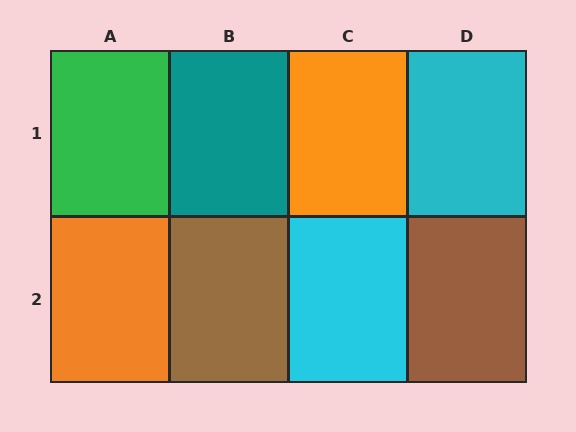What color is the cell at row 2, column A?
Orange.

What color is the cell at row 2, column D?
Brown.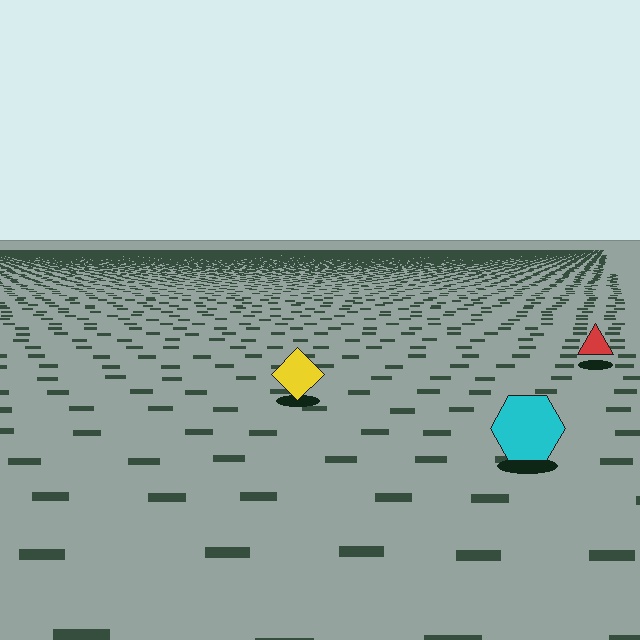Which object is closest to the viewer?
The cyan hexagon is closest. The texture marks near it are larger and more spread out.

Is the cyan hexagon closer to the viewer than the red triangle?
Yes. The cyan hexagon is closer — you can tell from the texture gradient: the ground texture is coarser near it.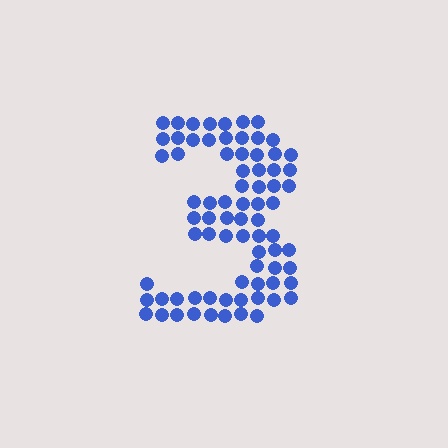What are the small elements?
The small elements are circles.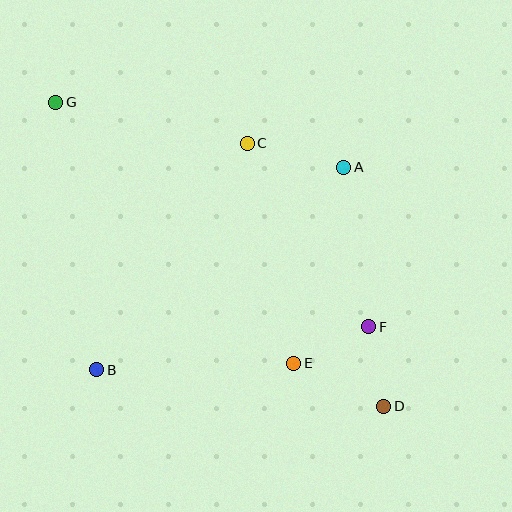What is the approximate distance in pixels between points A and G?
The distance between A and G is approximately 295 pixels.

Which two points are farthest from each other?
Points D and G are farthest from each other.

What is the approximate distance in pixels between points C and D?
The distance between C and D is approximately 296 pixels.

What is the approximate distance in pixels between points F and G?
The distance between F and G is approximately 385 pixels.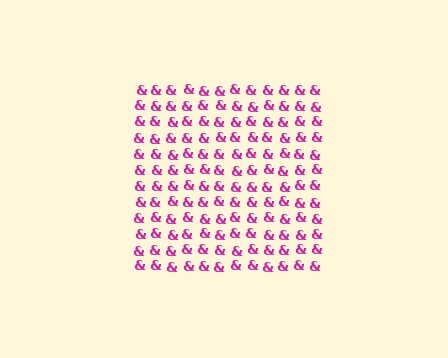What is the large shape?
The large shape is a square.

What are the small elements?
The small elements are ampersands.